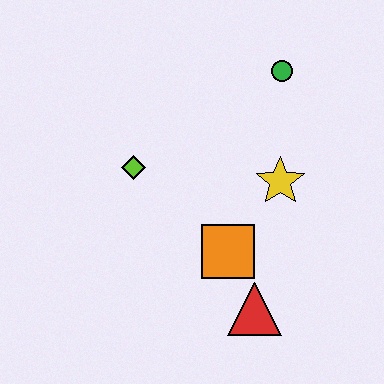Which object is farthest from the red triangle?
The green circle is farthest from the red triangle.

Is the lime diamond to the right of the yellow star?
No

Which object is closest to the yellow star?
The orange square is closest to the yellow star.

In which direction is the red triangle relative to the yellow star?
The red triangle is below the yellow star.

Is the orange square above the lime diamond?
No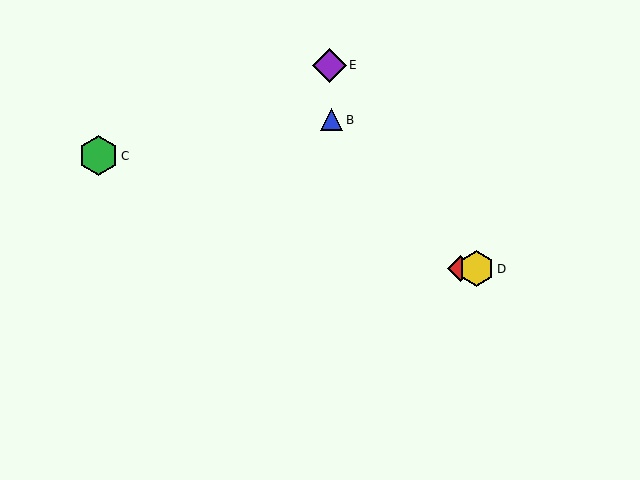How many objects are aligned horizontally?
2 objects (A, D) are aligned horizontally.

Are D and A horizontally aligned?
Yes, both are at y≈269.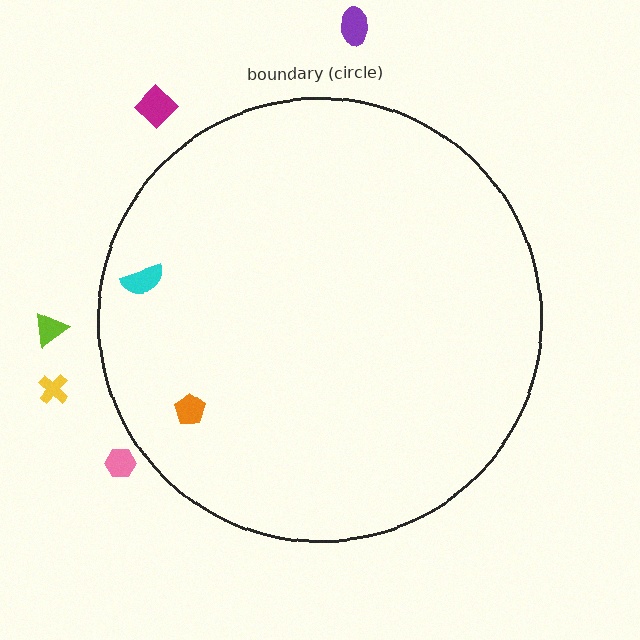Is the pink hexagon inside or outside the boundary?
Outside.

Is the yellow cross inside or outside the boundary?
Outside.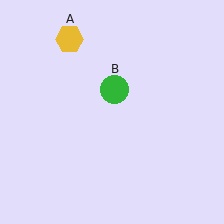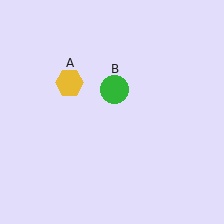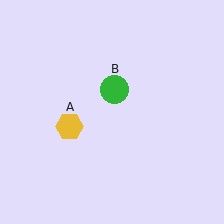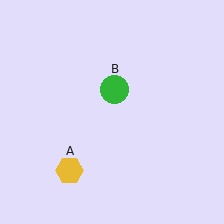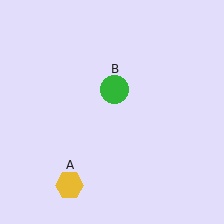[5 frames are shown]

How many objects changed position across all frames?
1 object changed position: yellow hexagon (object A).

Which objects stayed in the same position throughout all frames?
Green circle (object B) remained stationary.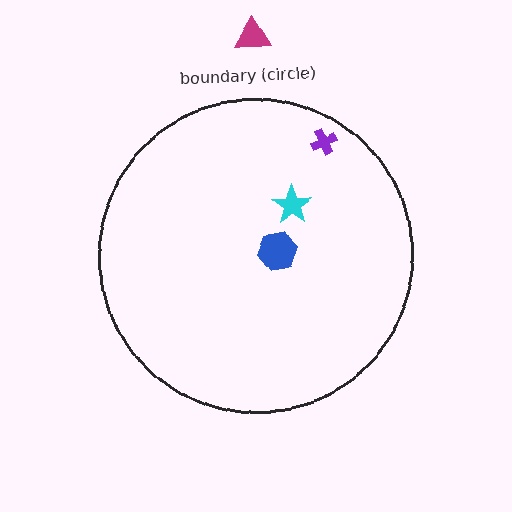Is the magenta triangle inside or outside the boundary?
Outside.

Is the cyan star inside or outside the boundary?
Inside.